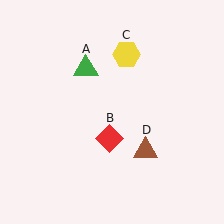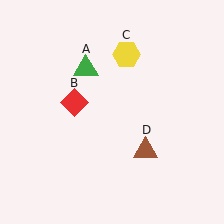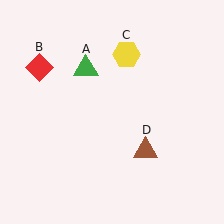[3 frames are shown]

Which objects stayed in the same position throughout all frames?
Green triangle (object A) and yellow hexagon (object C) and brown triangle (object D) remained stationary.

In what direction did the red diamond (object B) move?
The red diamond (object B) moved up and to the left.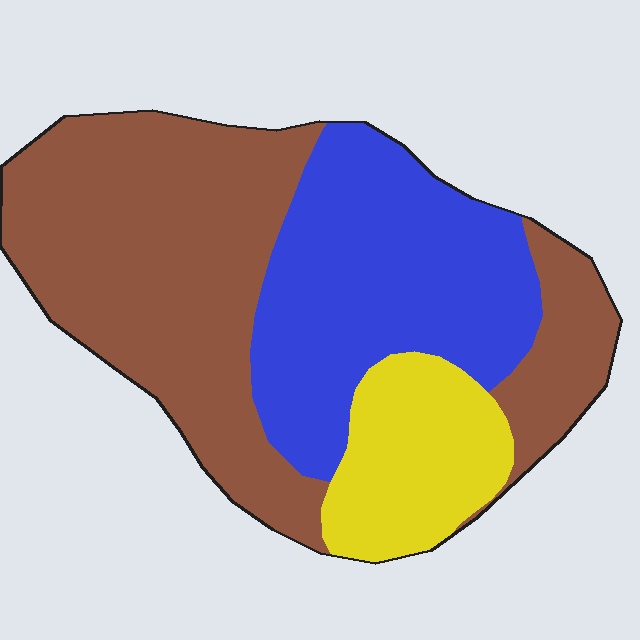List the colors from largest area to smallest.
From largest to smallest: brown, blue, yellow.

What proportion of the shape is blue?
Blue takes up between a quarter and a half of the shape.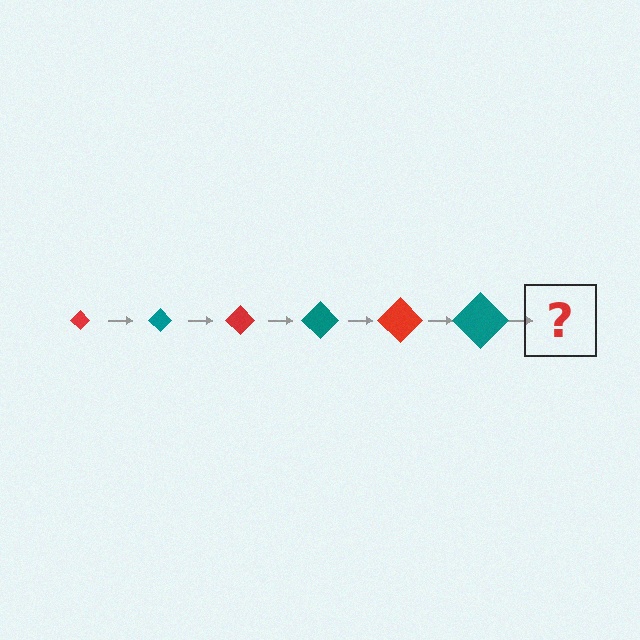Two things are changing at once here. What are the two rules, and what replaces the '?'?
The two rules are that the diamond grows larger each step and the color cycles through red and teal. The '?' should be a red diamond, larger than the previous one.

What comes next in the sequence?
The next element should be a red diamond, larger than the previous one.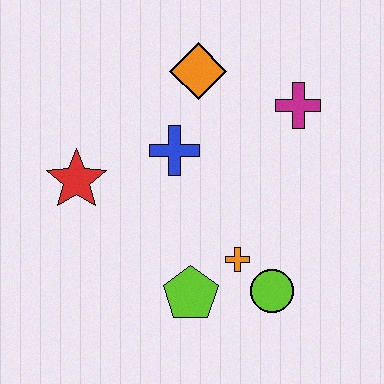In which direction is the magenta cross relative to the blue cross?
The magenta cross is to the right of the blue cross.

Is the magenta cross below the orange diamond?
Yes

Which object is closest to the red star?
The blue cross is closest to the red star.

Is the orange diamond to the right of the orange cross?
No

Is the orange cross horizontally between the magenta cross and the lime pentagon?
Yes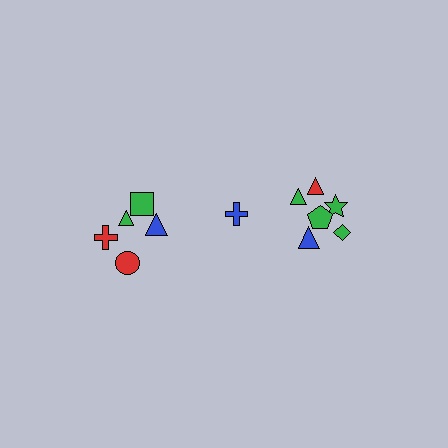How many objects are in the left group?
There are 5 objects.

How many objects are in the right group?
There are 7 objects.